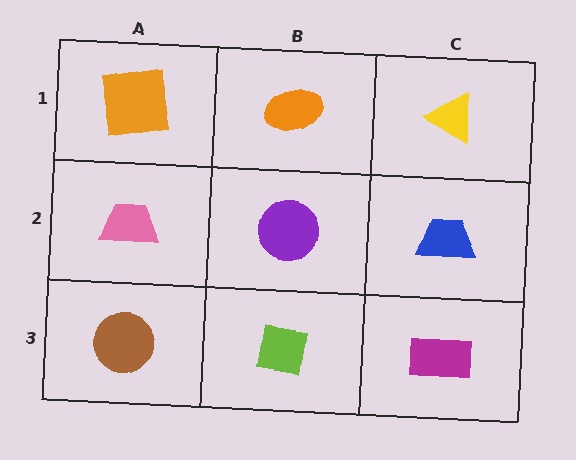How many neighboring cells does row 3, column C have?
2.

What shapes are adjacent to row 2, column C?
A yellow triangle (row 1, column C), a magenta rectangle (row 3, column C), a purple circle (row 2, column B).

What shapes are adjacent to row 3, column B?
A purple circle (row 2, column B), a brown circle (row 3, column A), a magenta rectangle (row 3, column C).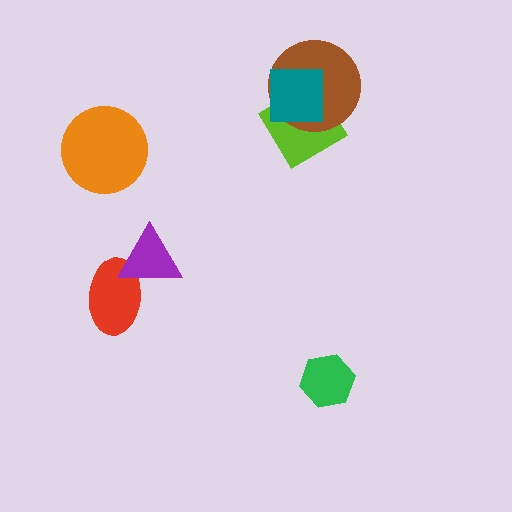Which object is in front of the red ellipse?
The purple triangle is in front of the red ellipse.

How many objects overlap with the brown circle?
2 objects overlap with the brown circle.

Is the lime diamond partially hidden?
Yes, it is partially covered by another shape.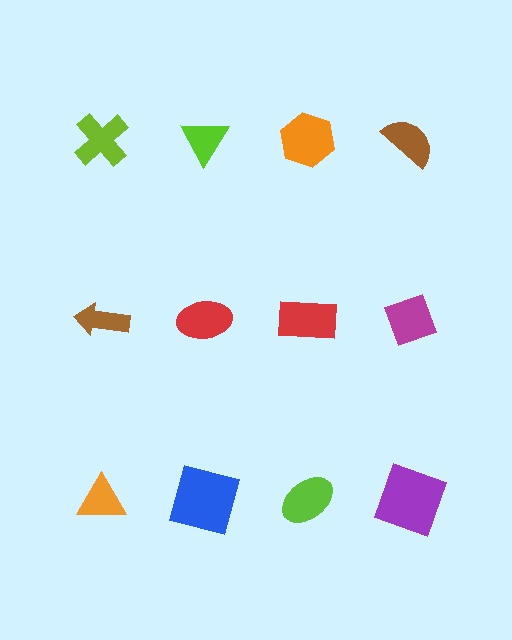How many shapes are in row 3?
4 shapes.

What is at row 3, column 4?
A purple square.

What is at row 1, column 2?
A lime triangle.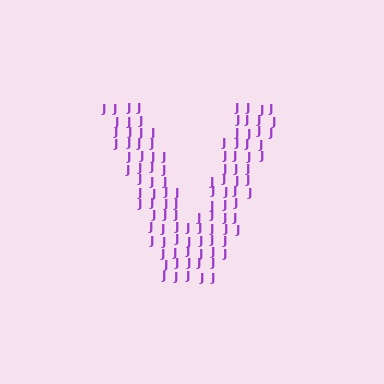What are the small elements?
The small elements are letter J's.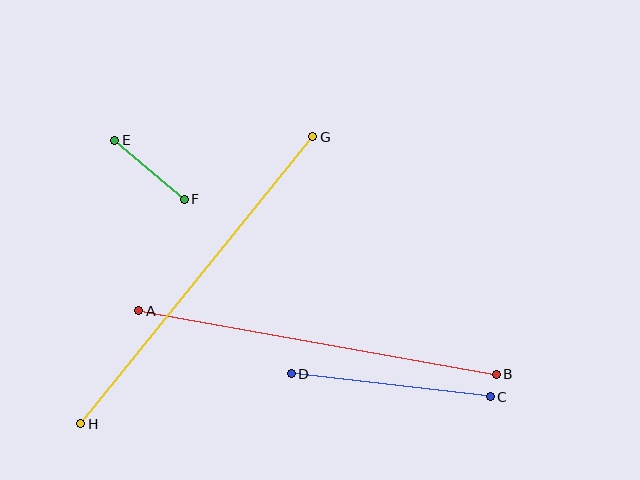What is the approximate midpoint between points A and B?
The midpoint is at approximately (317, 343) pixels.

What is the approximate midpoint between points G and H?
The midpoint is at approximately (197, 280) pixels.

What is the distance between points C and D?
The distance is approximately 200 pixels.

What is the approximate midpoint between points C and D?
The midpoint is at approximately (391, 385) pixels.